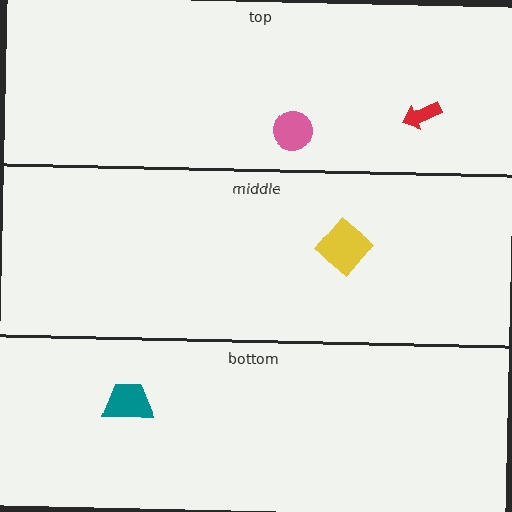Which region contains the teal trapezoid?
The bottom region.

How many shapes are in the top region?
2.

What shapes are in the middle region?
The yellow diamond.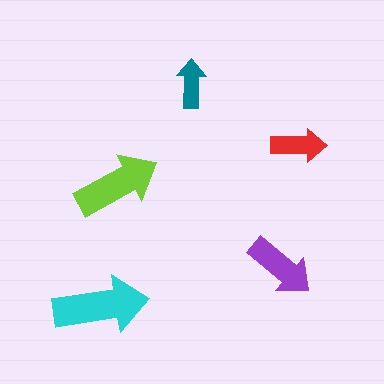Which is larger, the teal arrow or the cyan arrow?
The cyan one.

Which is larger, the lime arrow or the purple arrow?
The lime one.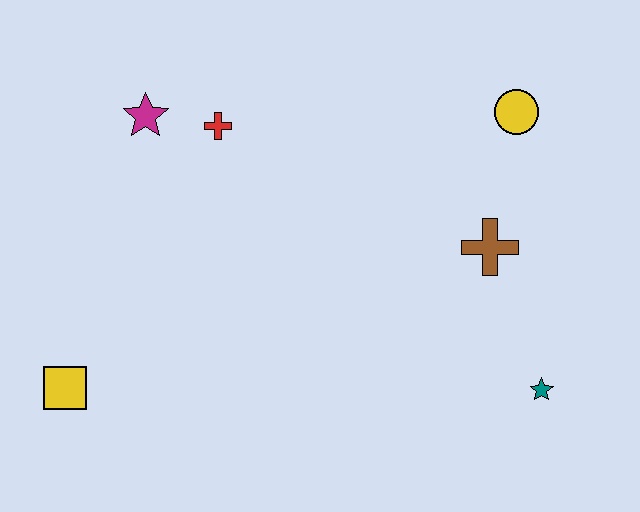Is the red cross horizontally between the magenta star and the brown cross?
Yes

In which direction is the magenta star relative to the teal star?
The magenta star is to the left of the teal star.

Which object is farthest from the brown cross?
The yellow square is farthest from the brown cross.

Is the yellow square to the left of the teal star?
Yes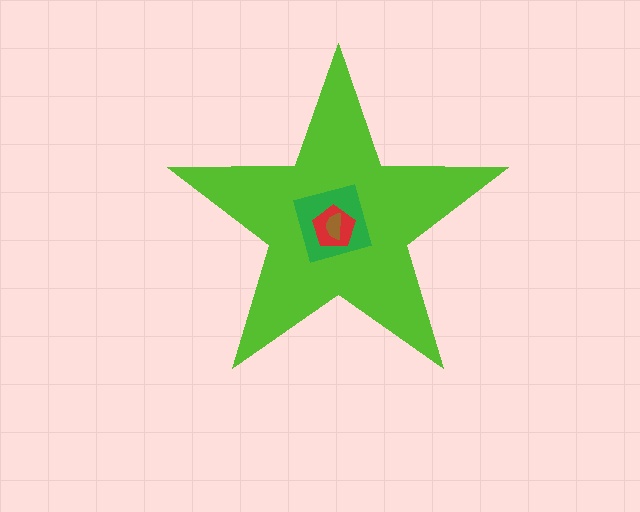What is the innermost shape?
The brown semicircle.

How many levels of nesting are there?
4.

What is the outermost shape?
The lime star.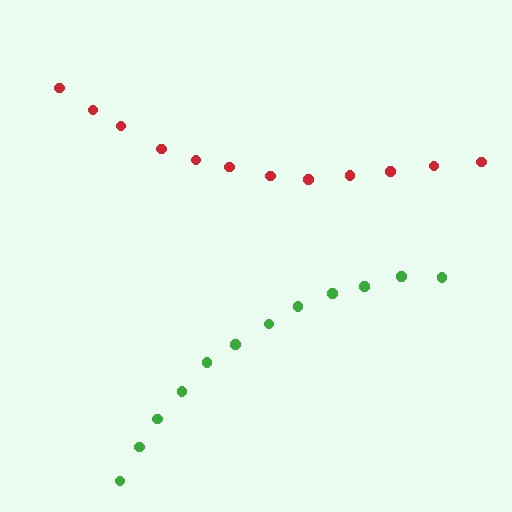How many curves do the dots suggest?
There are 2 distinct paths.